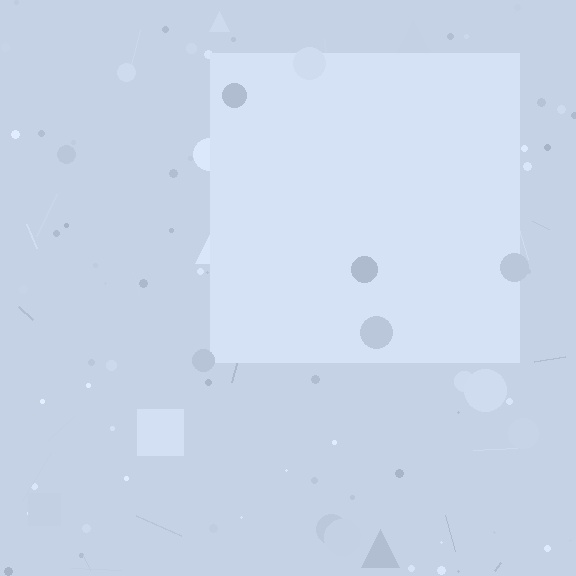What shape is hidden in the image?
A square is hidden in the image.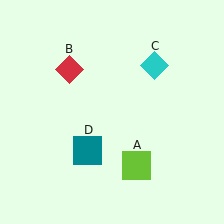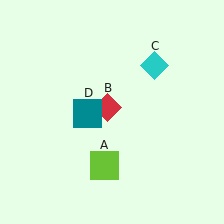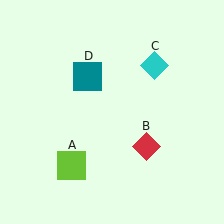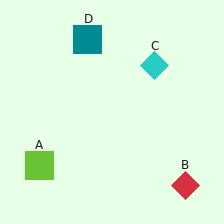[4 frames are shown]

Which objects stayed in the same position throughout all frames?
Cyan diamond (object C) remained stationary.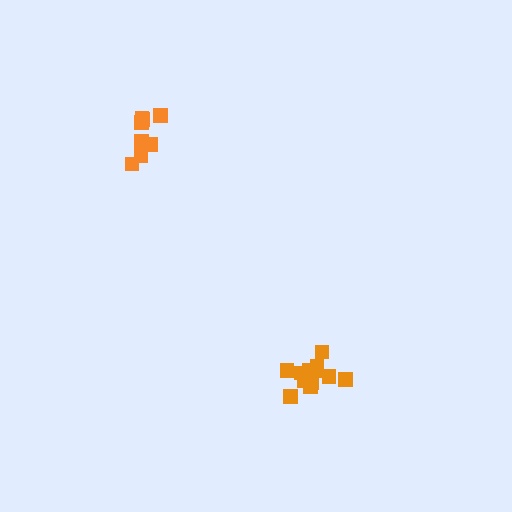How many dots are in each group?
Group 1: 8 dots, Group 2: 12 dots (20 total).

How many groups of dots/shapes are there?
There are 2 groups.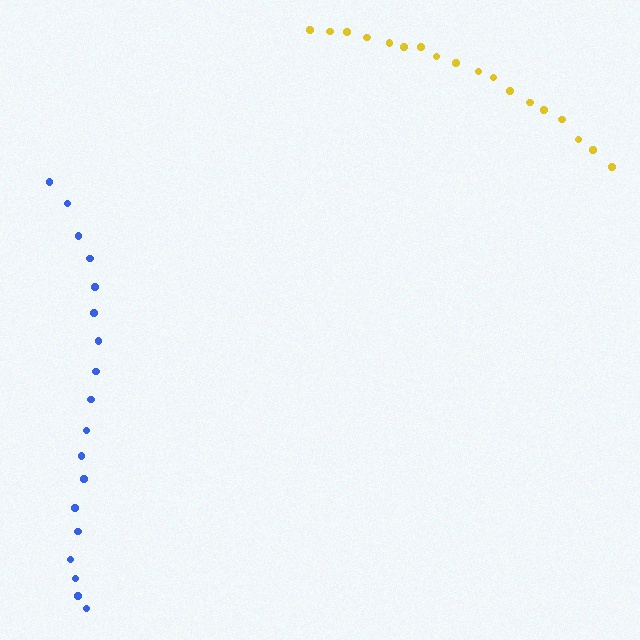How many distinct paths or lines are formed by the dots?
There are 2 distinct paths.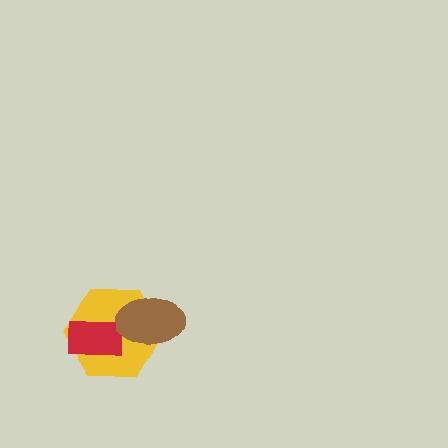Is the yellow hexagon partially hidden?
Yes, it is partially covered by another shape.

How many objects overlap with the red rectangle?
1 object overlaps with the red rectangle.